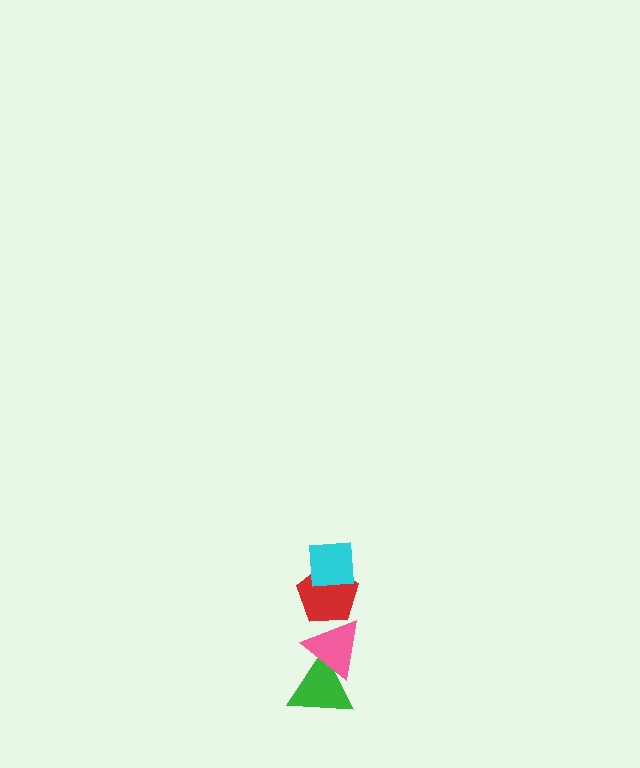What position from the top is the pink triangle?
The pink triangle is 3rd from the top.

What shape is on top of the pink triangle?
The red pentagon is on top of the pink triangle.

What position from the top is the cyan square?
The cyan square is 1st from the top.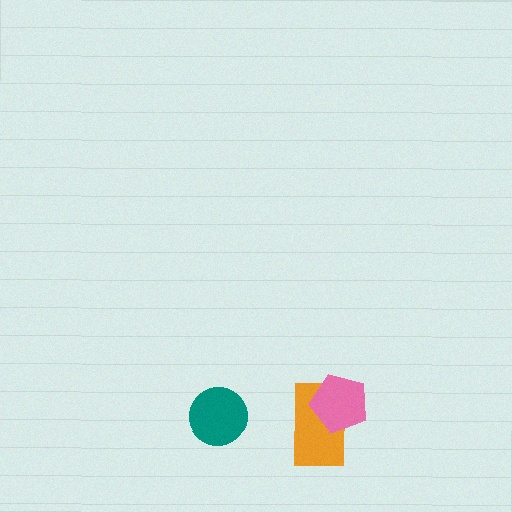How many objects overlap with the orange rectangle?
1 object overlaps with the orange rectangle.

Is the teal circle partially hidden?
No, no other shape covers it.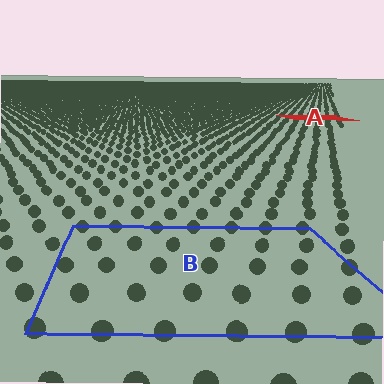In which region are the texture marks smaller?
The texture marks are smaller in region A, because it is farther away.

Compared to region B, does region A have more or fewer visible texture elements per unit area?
Region A has more texture elements per unit area — they are packed more densely because it is farther away.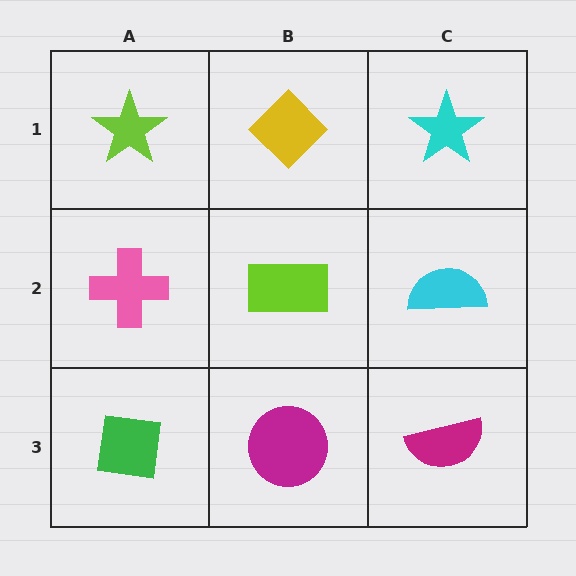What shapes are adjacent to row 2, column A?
A lime star (row 1, column A), a green square (row 3, column A), a lime rectangle (row 2, column B).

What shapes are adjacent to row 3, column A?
A pink cross (row 2, column A), a magenta circle (row 3, column B).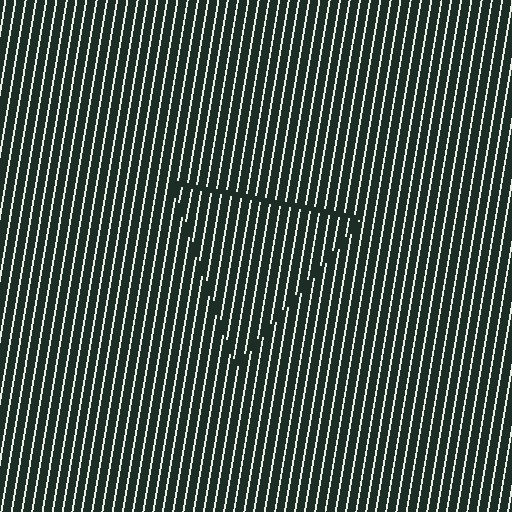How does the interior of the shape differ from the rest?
The interior of the shape contains the same grating, shifted by half a period — the contour is defined by the phase discontinuity where line-ends from the inner and outer gratings abut.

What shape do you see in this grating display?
An illusory triangle. The interior of the shape contains the same grating, shifted by half a period — the contour is defined by the phase discontinuity where line-ends from the inner and outer gratings abut.